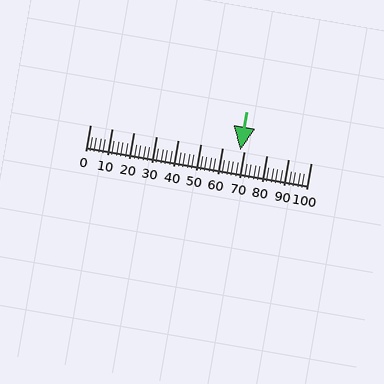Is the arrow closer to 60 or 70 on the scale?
The arrow is closer to 70.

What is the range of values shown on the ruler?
The ruler shows values from 0 to 100.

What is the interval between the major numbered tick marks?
The major tick marks are spaced 10 units apart.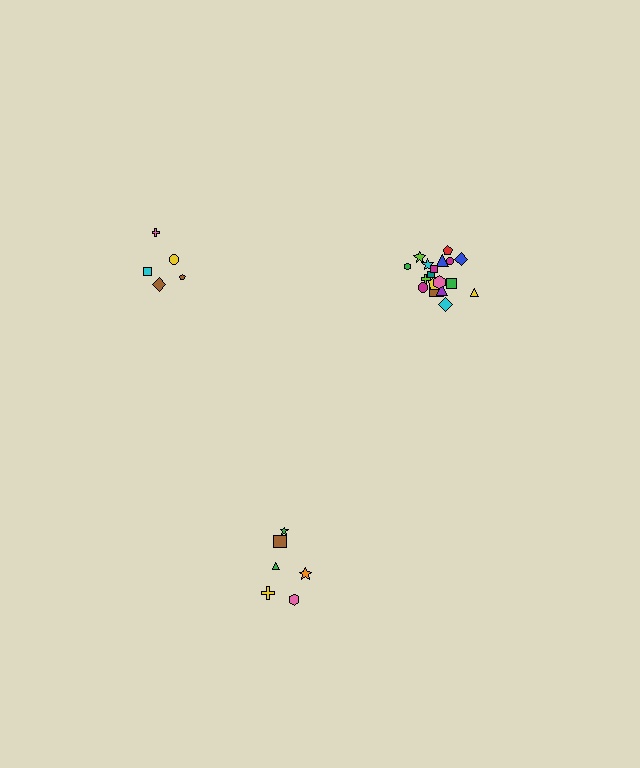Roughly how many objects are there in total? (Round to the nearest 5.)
Roughly 30 objects in total.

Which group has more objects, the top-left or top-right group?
The top-right group.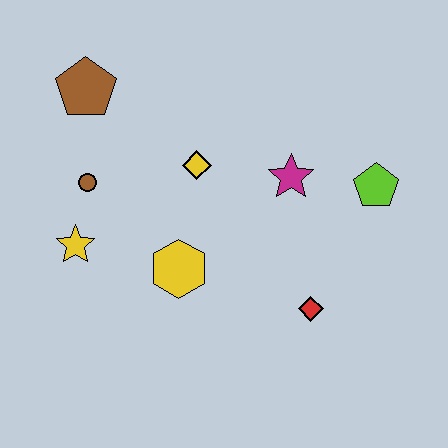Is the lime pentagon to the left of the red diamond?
No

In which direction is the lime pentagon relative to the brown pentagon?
The lime pentagon is to the right of the brown pentagon.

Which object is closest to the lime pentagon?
The magenta star is closest to the lime pentagon.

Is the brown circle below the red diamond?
No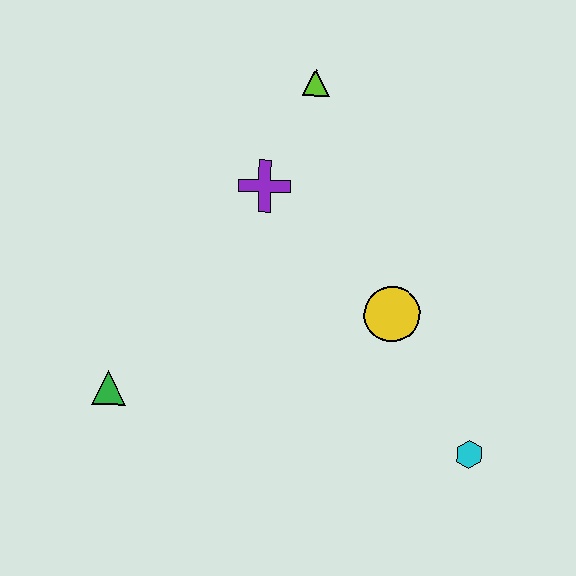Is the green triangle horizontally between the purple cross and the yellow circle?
No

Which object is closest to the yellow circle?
The cyan hexagon is closest to the yellow circle.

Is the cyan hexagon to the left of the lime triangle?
No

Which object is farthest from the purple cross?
The cyan hexagon is farthest from the purple cross.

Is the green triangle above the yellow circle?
No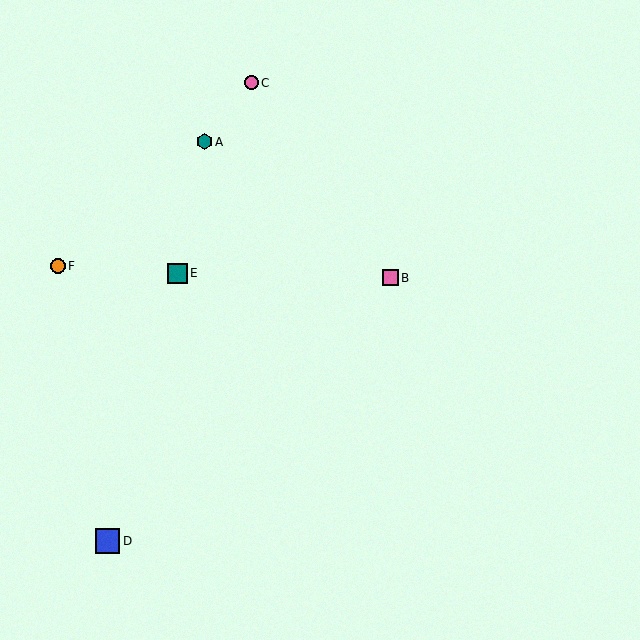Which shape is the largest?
The blue square (labeled D) is the largest.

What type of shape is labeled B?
Shape B is a pink square.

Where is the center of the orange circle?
The center of the orange circle is at (58, 266).